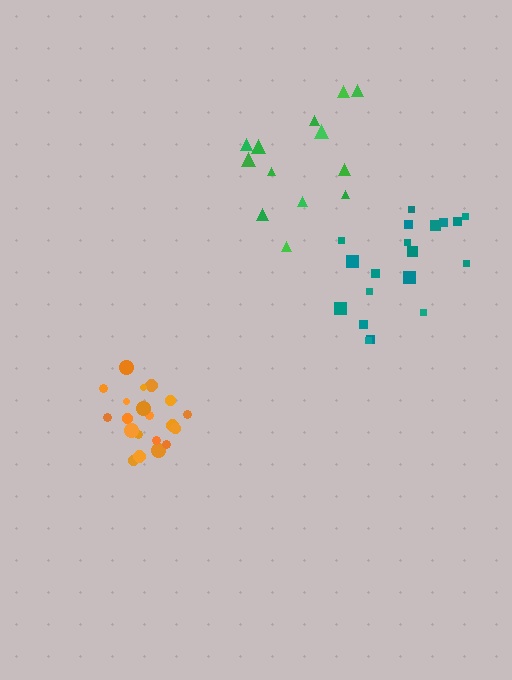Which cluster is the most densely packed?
Orange.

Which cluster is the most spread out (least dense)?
Green.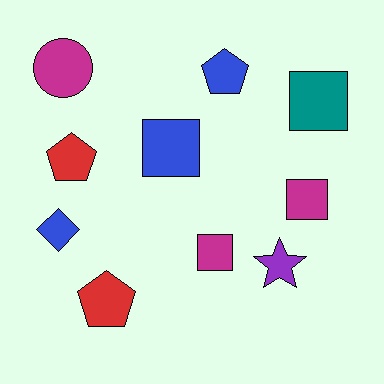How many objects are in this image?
There are 10 objects.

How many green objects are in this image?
There are no green objects.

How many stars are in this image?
There is 1 star.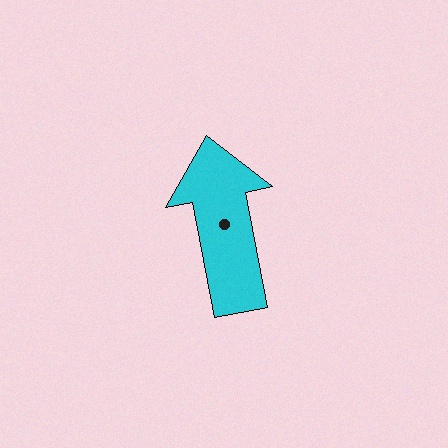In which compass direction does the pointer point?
North.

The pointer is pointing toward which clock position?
Roughly 12 o'clock.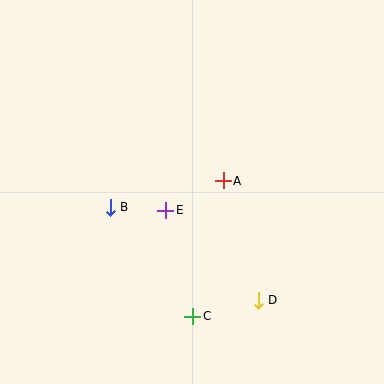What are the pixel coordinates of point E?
Point E is at (166, 210).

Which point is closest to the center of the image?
Point E at (166, 210) is closest to the center.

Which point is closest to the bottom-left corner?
Point C is closest to the bottom-left corner.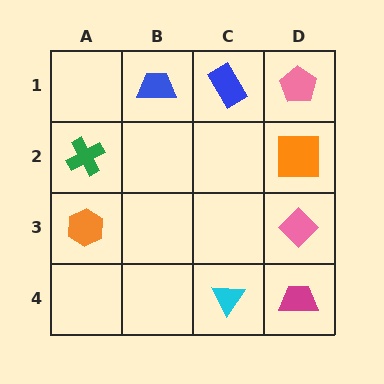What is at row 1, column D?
A pink pentagon.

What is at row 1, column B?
A blue trapezoid.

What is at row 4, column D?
A magenta trapezoid.